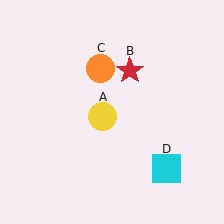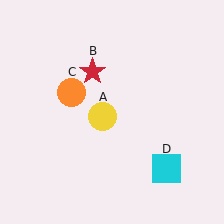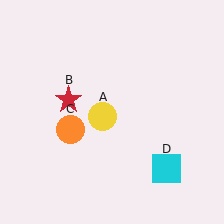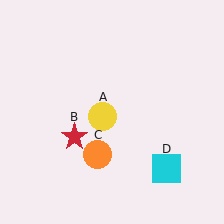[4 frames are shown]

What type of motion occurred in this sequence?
The red star (object B), orange circle (object C) rotated counterclockwise around the center of the scene.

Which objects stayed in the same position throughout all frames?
Yellow circle (object A) and cyan square (object D) remained stationary.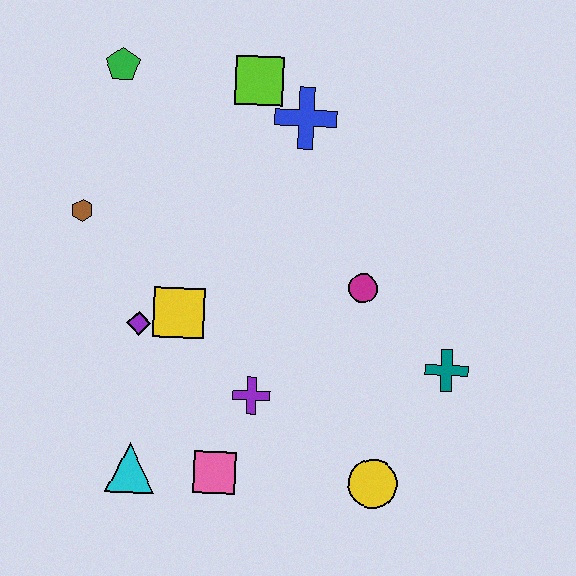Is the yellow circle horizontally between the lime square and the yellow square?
No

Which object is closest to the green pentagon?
The lime square is closest to the green pentagon.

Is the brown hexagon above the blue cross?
No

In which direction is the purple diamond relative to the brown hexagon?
The purple diamond is below the brown hexagon.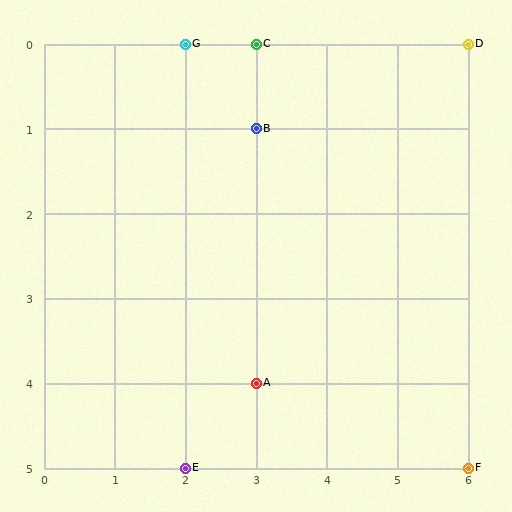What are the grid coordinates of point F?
Point F is at grid coordinates (6, 5).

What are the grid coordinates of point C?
Point C is at grid coordinates (3, 0).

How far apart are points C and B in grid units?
Points C and B are 1 row apart.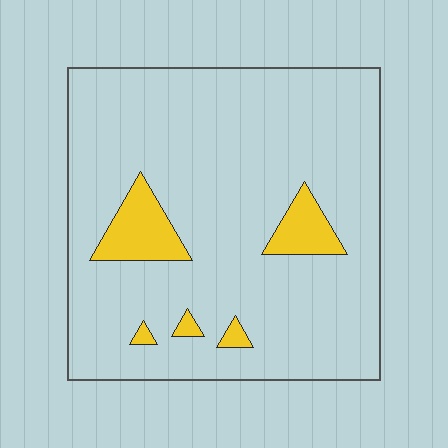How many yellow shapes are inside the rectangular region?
5.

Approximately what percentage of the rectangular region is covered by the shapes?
Approximately 10%.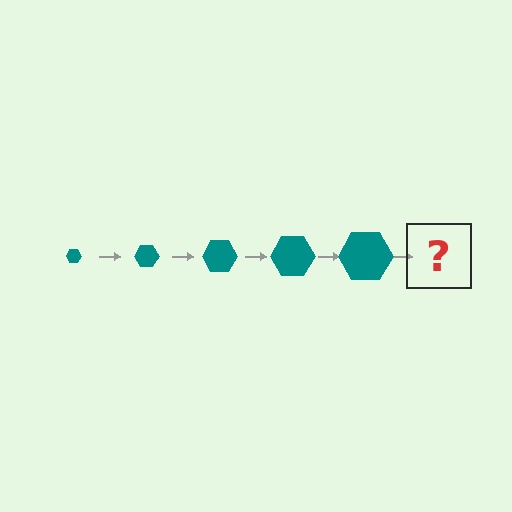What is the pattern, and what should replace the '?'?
The pattern is that the hexagon gets progressively larger each step. The '?' should be a teal hexagon, larger than the previous one.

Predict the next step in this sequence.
The next step is a teal hexagon, larger than the previous one.